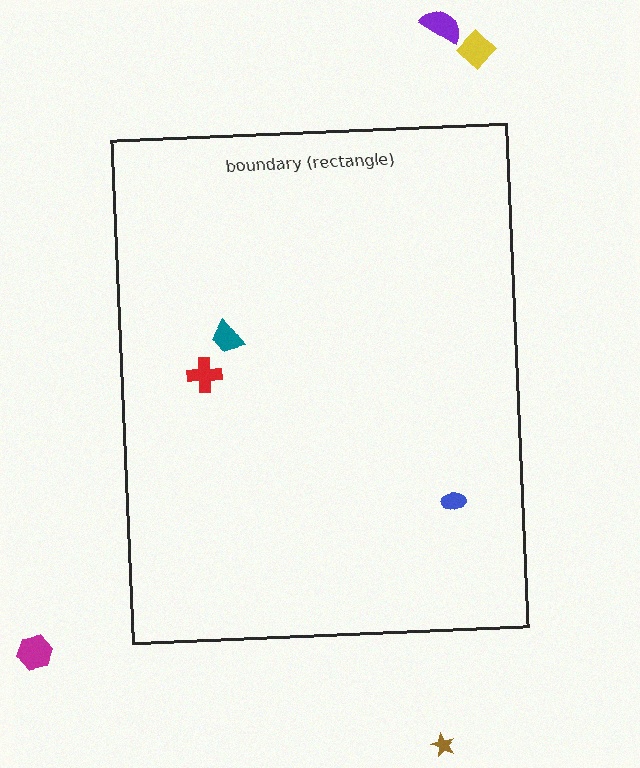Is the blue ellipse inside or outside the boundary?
Inside.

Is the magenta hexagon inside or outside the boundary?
Outside.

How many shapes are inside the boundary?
3 inside, 4 outside.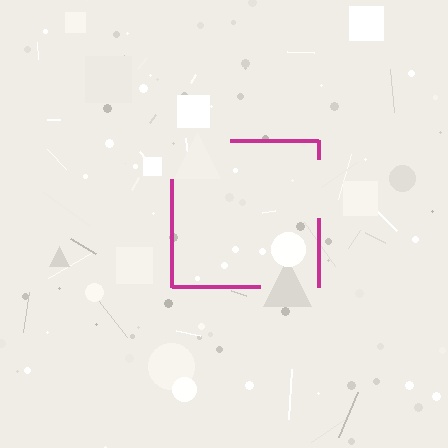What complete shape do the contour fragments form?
The contour fragments form a square.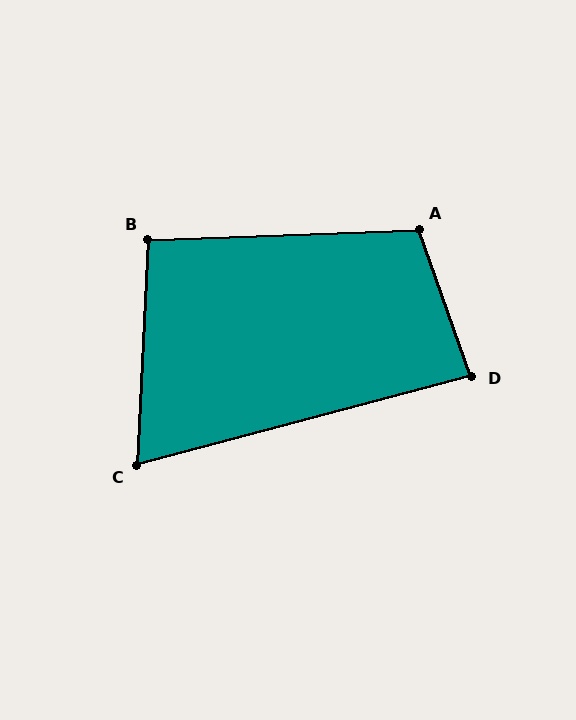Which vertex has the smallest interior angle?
C, at approximately 72 degrees.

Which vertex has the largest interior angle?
A, at approximately 108 degrees.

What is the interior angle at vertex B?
Approximately 95 degrees (approximately right).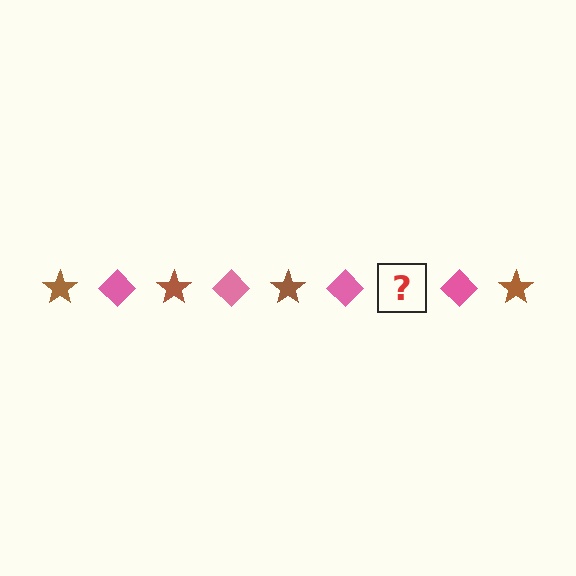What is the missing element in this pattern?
The missing element is a brown star.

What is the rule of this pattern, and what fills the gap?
The rule is that the pattern alternates between brown star and pink diamond. The gap should be filled with a brown star.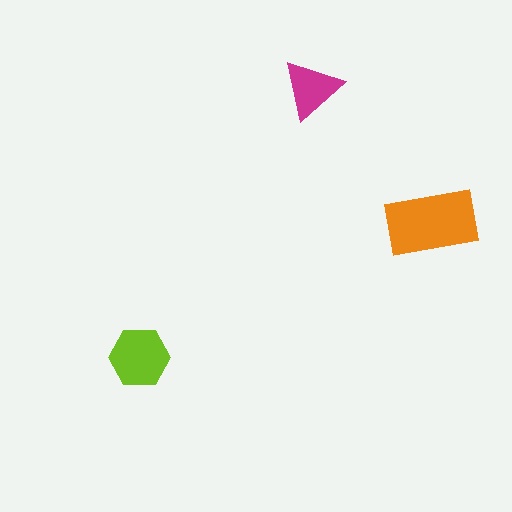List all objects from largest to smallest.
The orange rectangle, the lime hexagon, the magenta triangle.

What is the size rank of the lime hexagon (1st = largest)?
2nd.